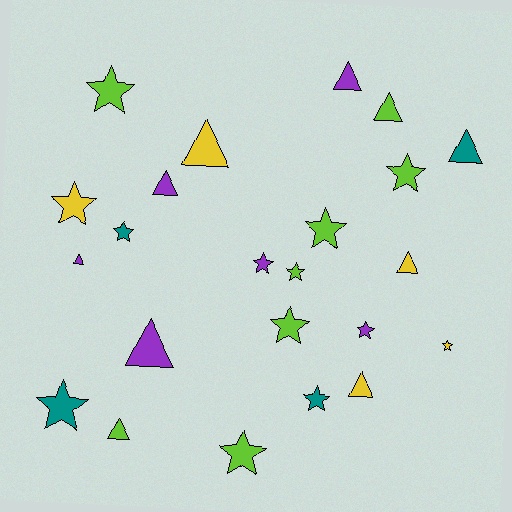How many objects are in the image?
There are 23 objects.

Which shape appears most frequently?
Star, with 13 objects.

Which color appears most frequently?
Lime, with 8 objects.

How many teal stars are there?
There are 3 teal stars.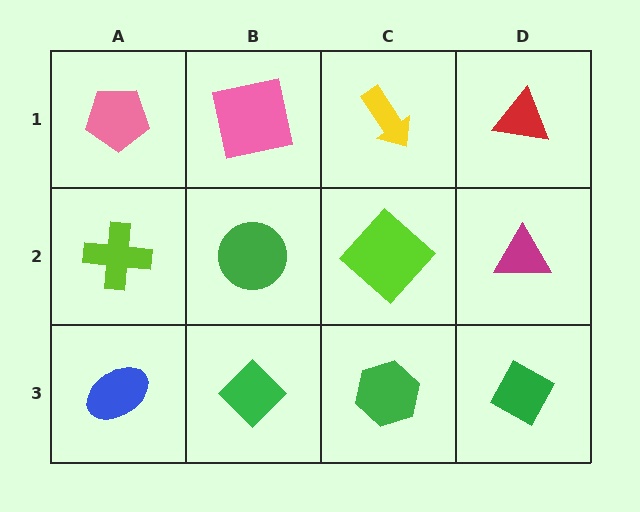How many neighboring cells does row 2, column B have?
4.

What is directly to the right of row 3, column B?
A green hexagon.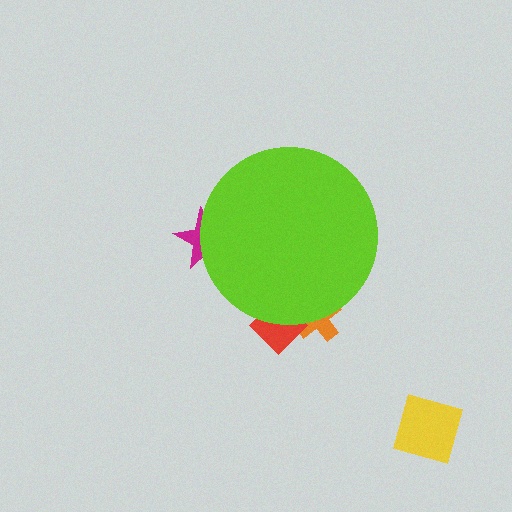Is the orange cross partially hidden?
Yes, the orange cross is partially hidden behind the lime circle.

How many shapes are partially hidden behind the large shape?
3 shapes are partially hidden.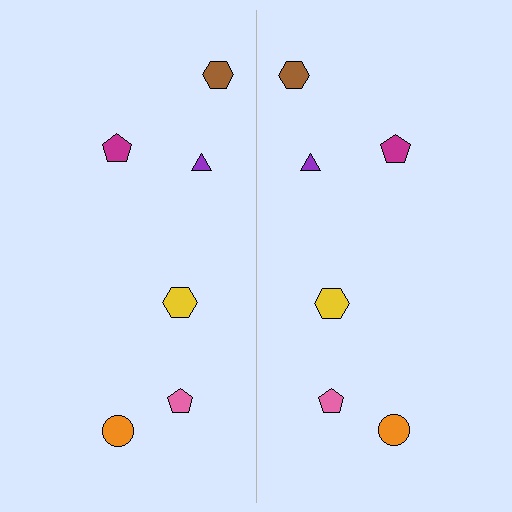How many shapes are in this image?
There are 12 shapes in this image.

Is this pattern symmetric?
Yes, this pattern has bilateral (reflection) symmetry.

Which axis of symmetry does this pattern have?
The pattern has a vertical axis of symmetry running through the center of the image.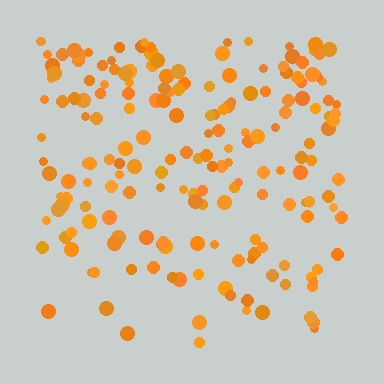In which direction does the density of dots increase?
From bottom to top, with the top side densest.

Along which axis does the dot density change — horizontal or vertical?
Vertical.